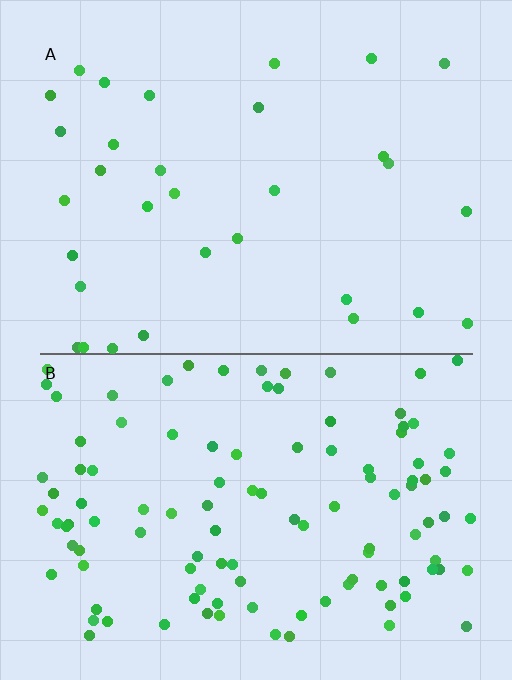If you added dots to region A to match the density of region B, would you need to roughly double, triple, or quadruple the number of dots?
Approximately triple.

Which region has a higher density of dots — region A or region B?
B (the bottom).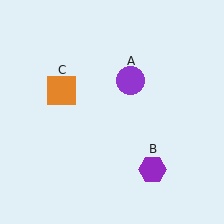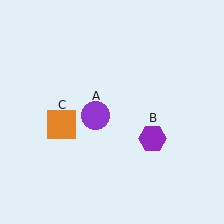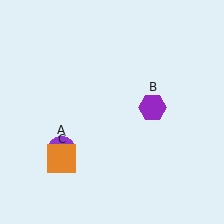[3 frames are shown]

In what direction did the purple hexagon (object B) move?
The purple hexagon (object B) moved up.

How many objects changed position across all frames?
3 objects changed position: purple circle (object A), purple hexagon (object B), orange square (object C).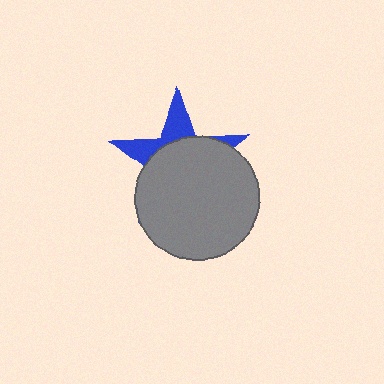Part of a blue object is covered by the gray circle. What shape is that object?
It is a star.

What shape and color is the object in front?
The object in front is a gray circle.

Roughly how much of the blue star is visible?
A small part of it is visible (roughly 30%).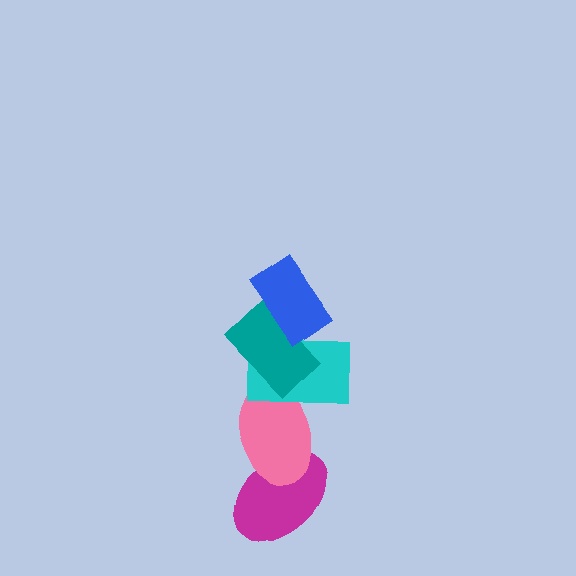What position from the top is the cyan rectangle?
The cyan rectangle is 3rd from the top.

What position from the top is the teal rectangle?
The teal rectangle is 2nd from the top.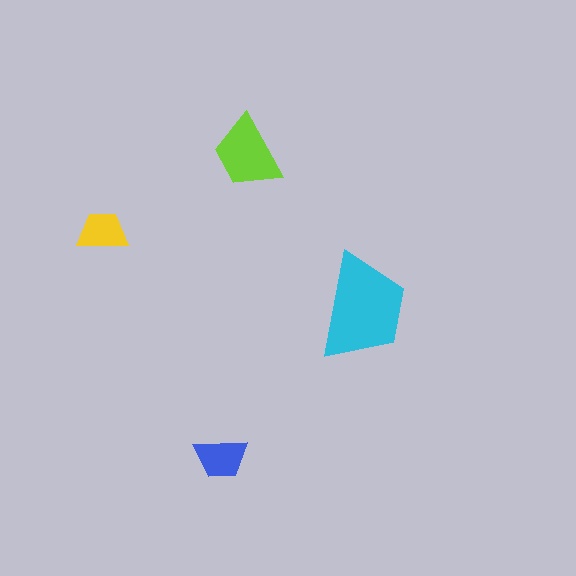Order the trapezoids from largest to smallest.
the cyan one, the lime one, the blue one, the yellow one.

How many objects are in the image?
There are 4 objects in the image.